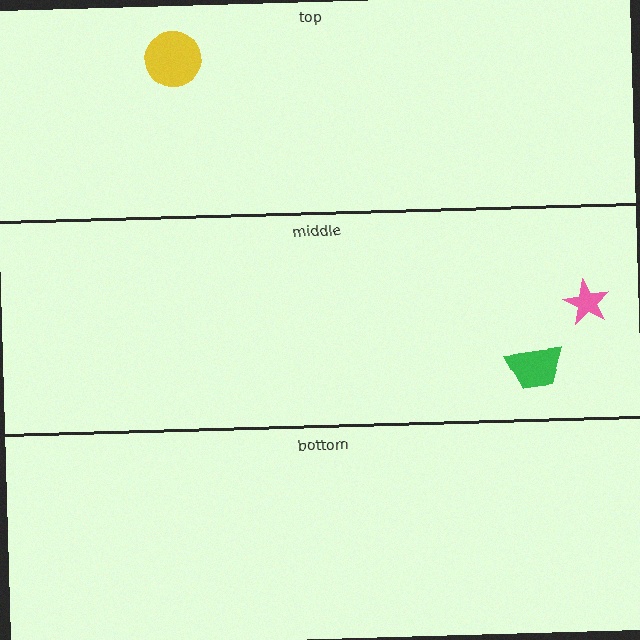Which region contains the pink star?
The middle region.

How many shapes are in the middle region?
2.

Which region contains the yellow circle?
The top region.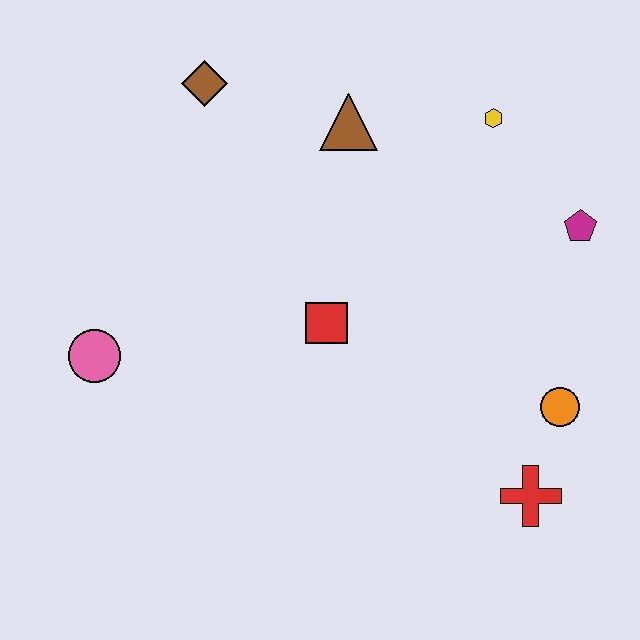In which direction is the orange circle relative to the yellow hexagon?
The orange circle is below the yellow hexagon.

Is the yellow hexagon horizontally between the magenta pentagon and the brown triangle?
Yes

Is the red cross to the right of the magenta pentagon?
No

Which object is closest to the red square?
The brown triangle is closest to the red square.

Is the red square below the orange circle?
No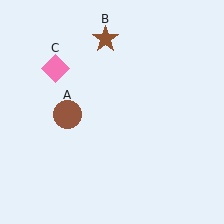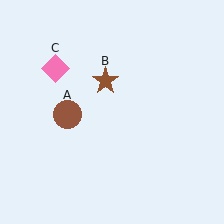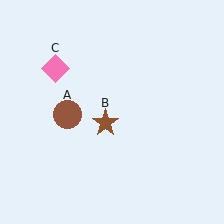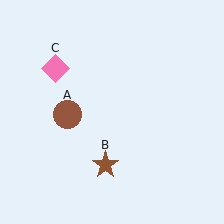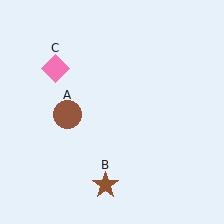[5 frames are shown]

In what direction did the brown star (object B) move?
The brown star (object B) moved down.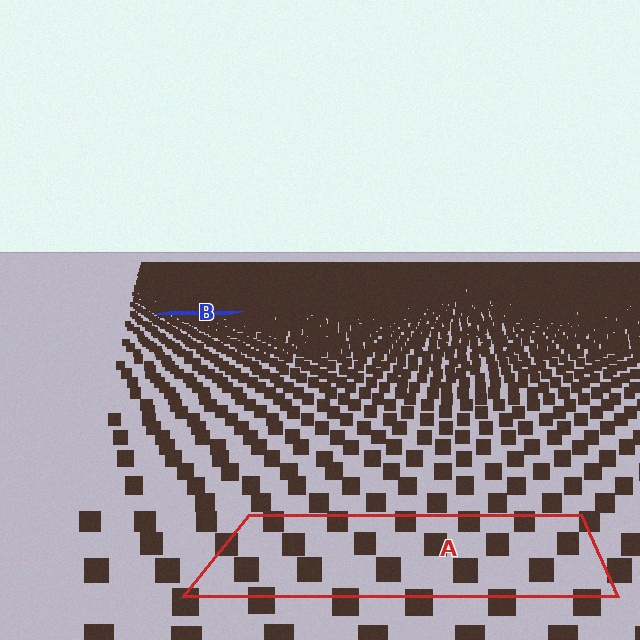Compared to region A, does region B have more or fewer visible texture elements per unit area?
Region B has more texture elements per unit area — they are packed more densely because it is farther away.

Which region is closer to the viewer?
Region A is closer. The texture elements there are larger and more spread out.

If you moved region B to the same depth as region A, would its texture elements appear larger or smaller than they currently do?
They would appear larger. At a closer depth, the same texture elements are projected at a bigger on-screen size.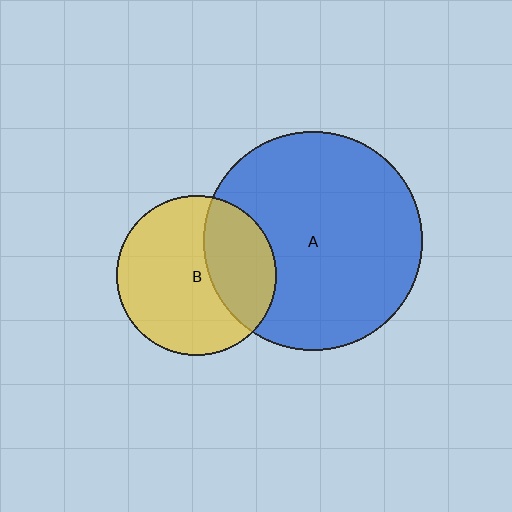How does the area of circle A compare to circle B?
Approximately 1.9 times.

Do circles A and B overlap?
Yes.